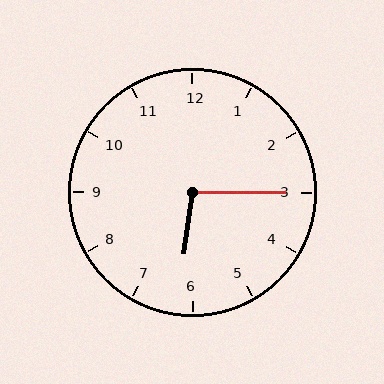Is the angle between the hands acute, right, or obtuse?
It is obtuse.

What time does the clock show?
6:15.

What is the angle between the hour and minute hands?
Approximately 98 degrees.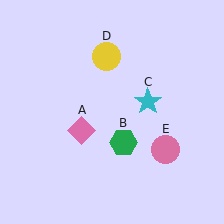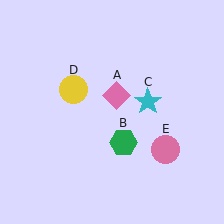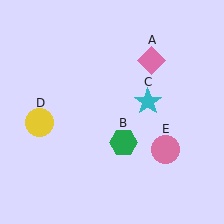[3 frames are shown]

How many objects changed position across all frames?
2 objects changed position: pink diamond (object A), yellow circle (object D).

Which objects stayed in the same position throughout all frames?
Green hexagon (object B) and cyan star (object C) and pink circle (object E) remained stationary.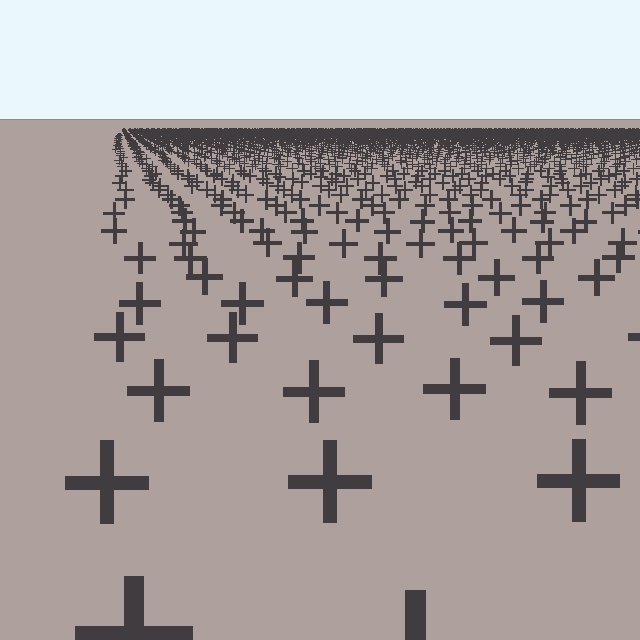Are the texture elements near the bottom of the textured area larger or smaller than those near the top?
Larger. Near the bottom, elements are closer to the viewer and appear at a bigger on-screen size.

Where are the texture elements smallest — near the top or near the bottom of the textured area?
Near the top.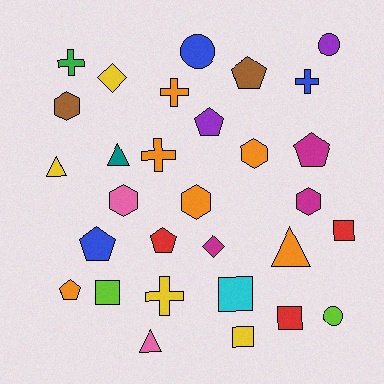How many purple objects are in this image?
There are 2 purple objects.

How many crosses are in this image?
There are 5 crosses.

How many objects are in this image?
There are 30 objects.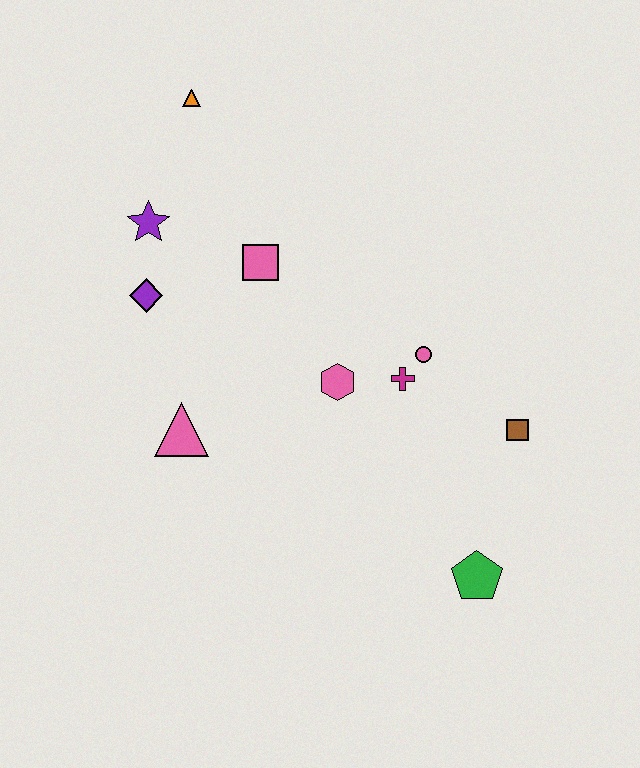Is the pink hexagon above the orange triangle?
No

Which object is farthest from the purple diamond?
The green pentagon is farthest from the purple diamond.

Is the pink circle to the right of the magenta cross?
Yes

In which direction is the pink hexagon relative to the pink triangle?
The pink hexagon is to the right of the pink triangle.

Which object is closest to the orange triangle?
The purple star is closest to the orange triangle.